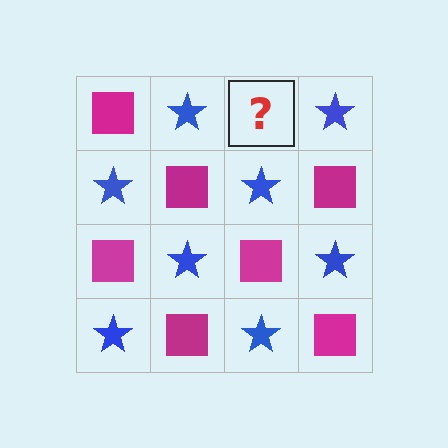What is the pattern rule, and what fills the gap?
The rule is that it alternates magenta square and blue star in a checkerboard pattern. The gap should be filled with a magenta square.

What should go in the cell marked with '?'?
The missing cell should contain a magenta square.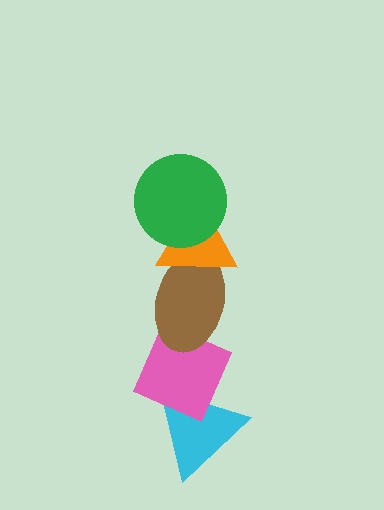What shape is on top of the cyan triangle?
The pink diamond is on top of the cyan triangle.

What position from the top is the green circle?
The green circle is 1st from the top.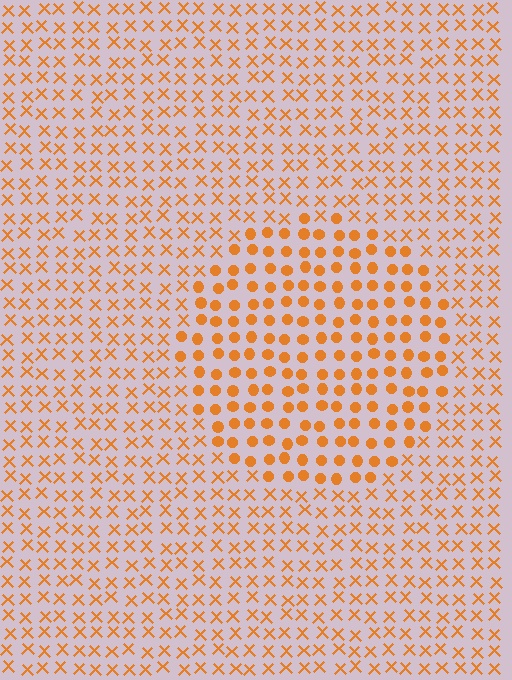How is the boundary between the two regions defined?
The boundary is defined by a change in element shape: circles inside vs. X marks outside. All elements share the same color and spacing.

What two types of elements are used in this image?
The image uses circles inside the circle region and X marks outside it.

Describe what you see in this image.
The image is filled with small orange elements arranged in a uniform grid. A circle-shaped region contains circles, while the surrounding area contains X marks. The boundary is defined purely by the change in element shape.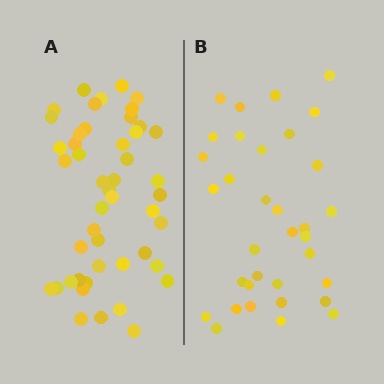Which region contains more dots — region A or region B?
Region A (the left region) has more dots.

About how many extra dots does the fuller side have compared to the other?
Region A has approximately 15 more dots than region B.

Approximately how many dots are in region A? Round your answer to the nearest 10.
About 50 dots. (The exact count is 47, which rounds to 50.)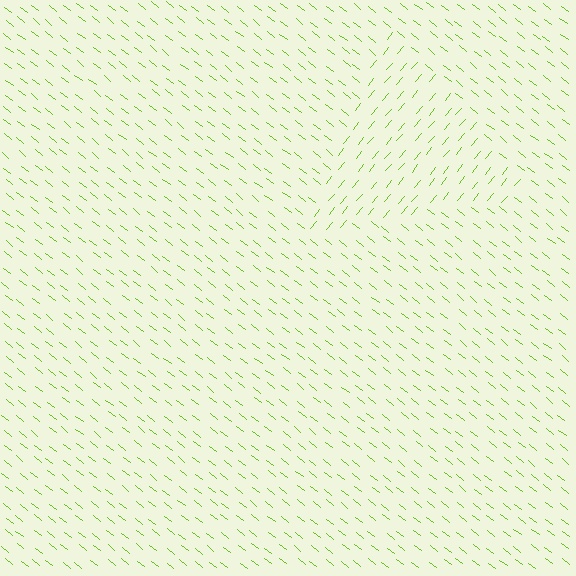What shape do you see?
I see a triangle.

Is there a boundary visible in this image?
Yes, there is a texture boundary formed by a change in line orientation.